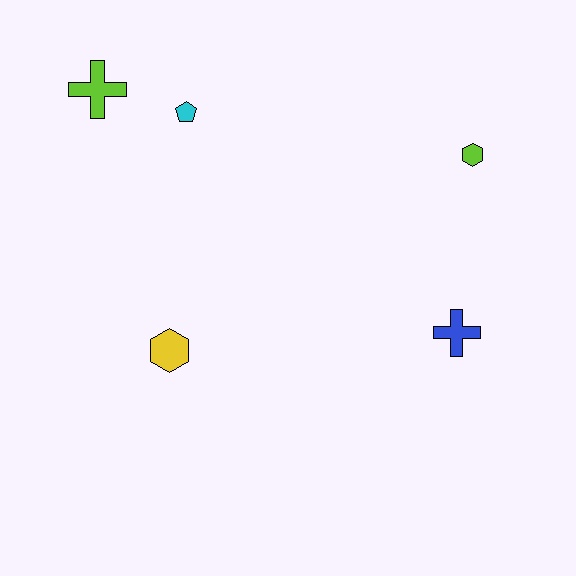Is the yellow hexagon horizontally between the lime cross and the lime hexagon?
Yes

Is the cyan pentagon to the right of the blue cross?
No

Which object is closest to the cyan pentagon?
The lime cross is closest to the cyan pentagon.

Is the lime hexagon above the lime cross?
No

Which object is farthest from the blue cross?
The lime cross is farthest from the blue cross.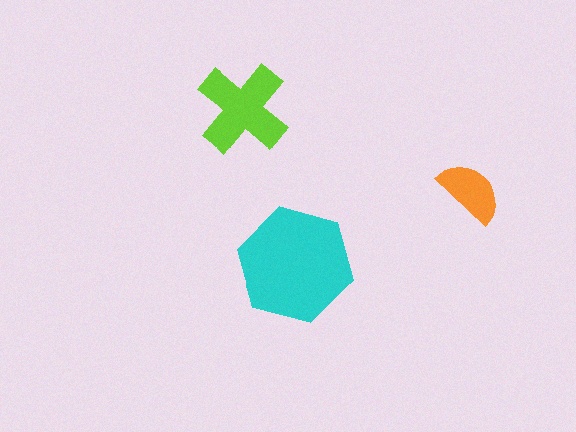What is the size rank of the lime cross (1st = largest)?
2nd.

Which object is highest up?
The lime cross is topmost.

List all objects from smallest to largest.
The orange semicircle, the lime cross, the cyan hexagon.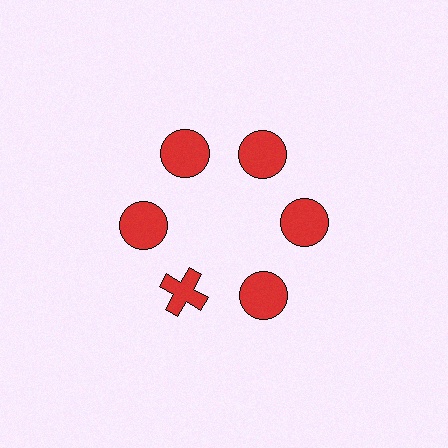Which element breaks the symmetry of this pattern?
The red cross at roughly the 7 o'clock position breaks the symmetry. All other shapes are red circles.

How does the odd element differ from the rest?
It has a different shape: cross instead of circle.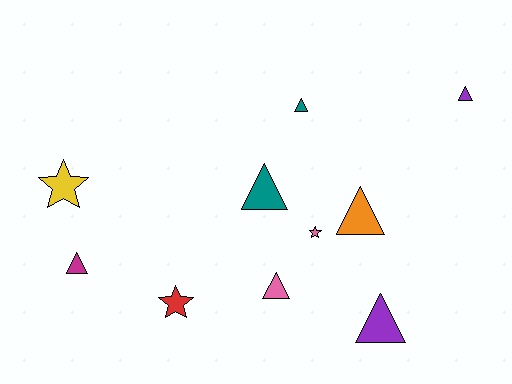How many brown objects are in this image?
There are no brown objects.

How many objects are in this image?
There are 10 objects.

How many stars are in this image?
There are 3 stars.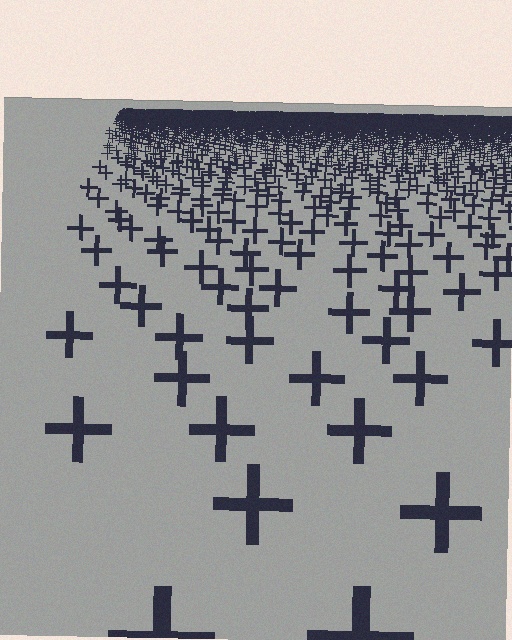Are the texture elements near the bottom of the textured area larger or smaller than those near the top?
Larger. Near the bottom, elements are closer to the viewer and appear at a bigger on-screen size.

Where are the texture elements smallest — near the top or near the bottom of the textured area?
Near the top.